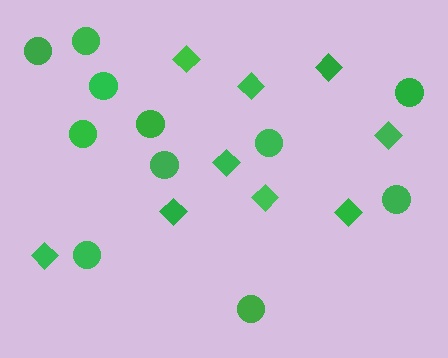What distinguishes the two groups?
There are 2 groups: one group of diamonds (9) and one group of circles (11).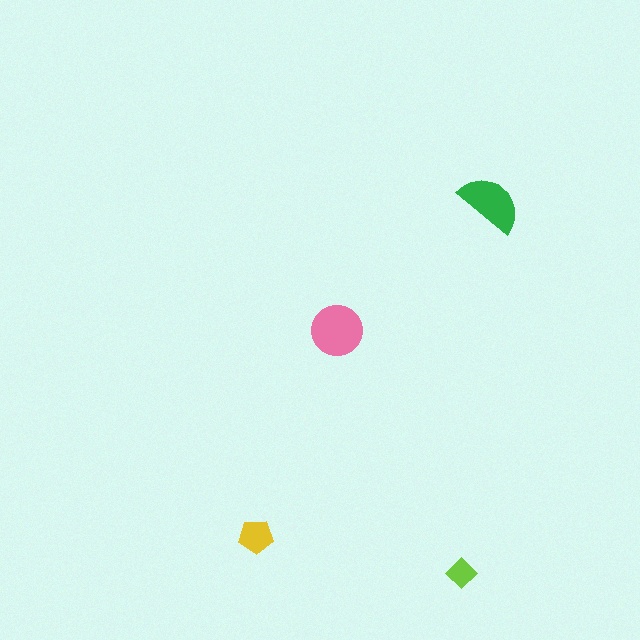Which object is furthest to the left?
The yellow pentagon is leftmost.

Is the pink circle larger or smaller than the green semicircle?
Larger.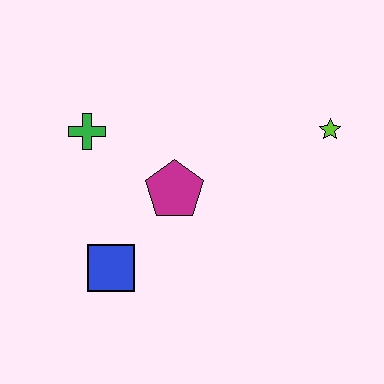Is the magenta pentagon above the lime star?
No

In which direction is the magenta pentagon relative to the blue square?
The magenta pentagon is above the blue square.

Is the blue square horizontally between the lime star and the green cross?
Yes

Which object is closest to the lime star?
The magenta pentagon is closest to the lime star.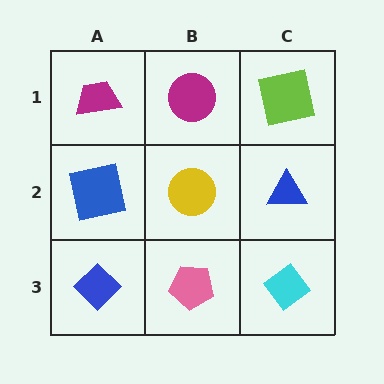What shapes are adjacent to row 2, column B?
A magenta circle (row 1, column B), a pink pentagon (row 3, column B), a blue square (row 2, column A), a blue triangle (row 2, column C).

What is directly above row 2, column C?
A lime square.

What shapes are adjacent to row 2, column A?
A magenta trapezoid (row 1, column A), a blue diamond (row 3, column A), a yellow circle (row 2, column B).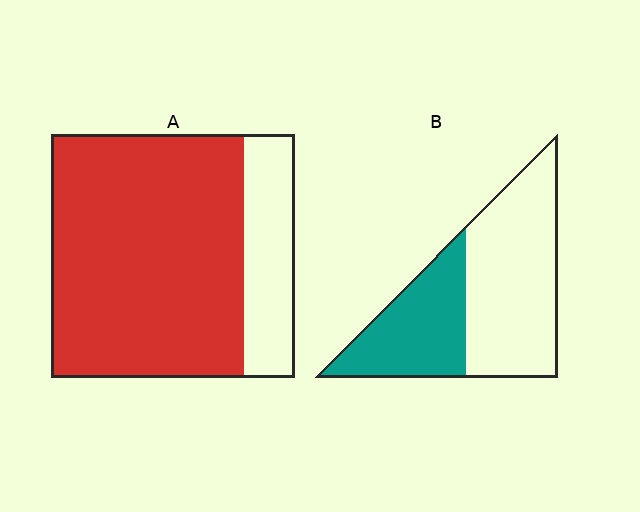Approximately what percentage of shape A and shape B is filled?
A is approximately 80% and B is approximately 40%.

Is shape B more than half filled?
No.